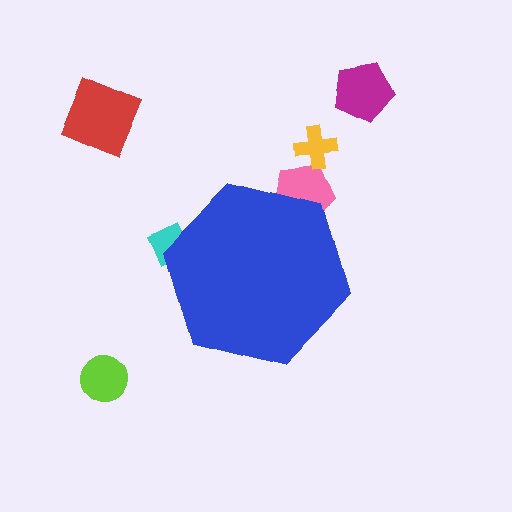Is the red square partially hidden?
No, the red square is fully visible.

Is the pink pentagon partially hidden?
Yes, the pink pentagon is partially hidden behind the blue hexagon.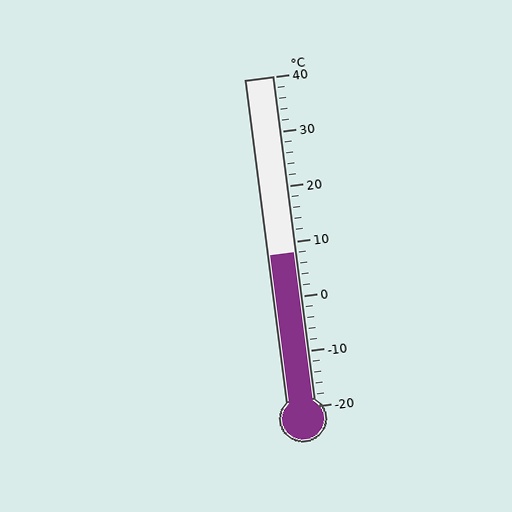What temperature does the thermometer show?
The thermometer shows approximately 8°C.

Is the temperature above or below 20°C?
The temperature is below 20°C.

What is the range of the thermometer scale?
The thermometer scale ranges from -20°C to 40°C.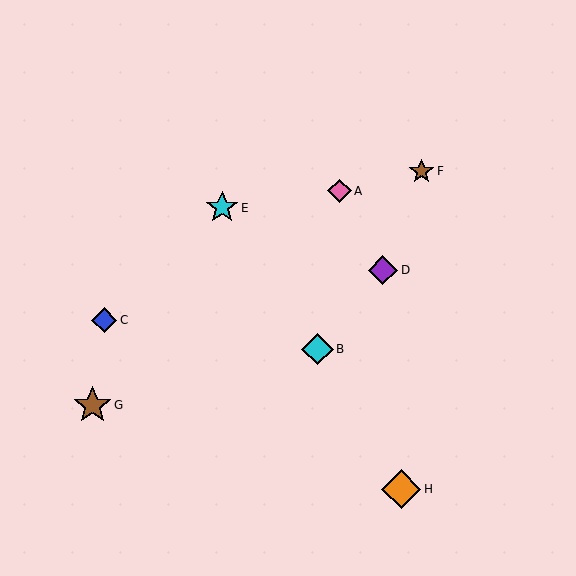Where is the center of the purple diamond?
The center of the purple diamond is at (383, 270).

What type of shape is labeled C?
Shape C is a blue diamond.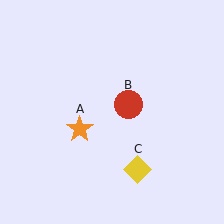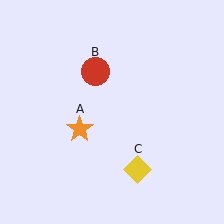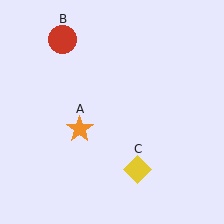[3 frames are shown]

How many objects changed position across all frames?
1 object changed position: red circle (object B).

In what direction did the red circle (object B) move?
The red circle (object B) moved up and to the left.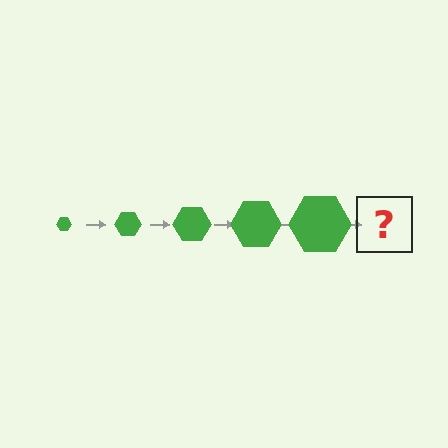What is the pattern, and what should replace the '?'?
The pattern is that the hexagon gets progressively larger each step. The '?' should be a green hexagon, larger than the previous one.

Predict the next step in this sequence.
The next step is a green hexagon, larger than the previous one.